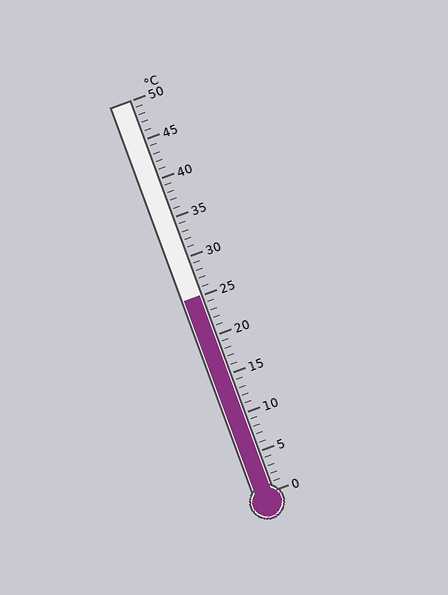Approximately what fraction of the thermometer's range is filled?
The thermometer is filled to approximately 50% of its range.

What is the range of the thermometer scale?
The thermometer scale ranges from 0°C to 50°C.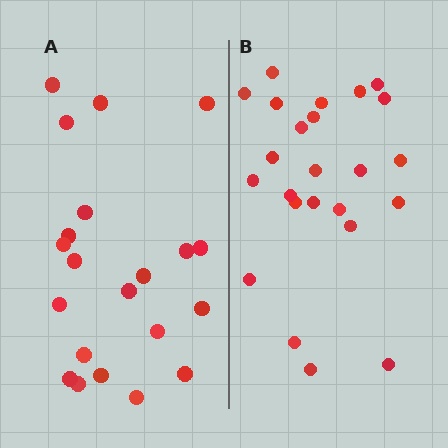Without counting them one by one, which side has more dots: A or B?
Region B (the right region) has more dots.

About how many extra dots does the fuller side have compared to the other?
Region B has just a few more — roughly 2 or 3 more dots than region A.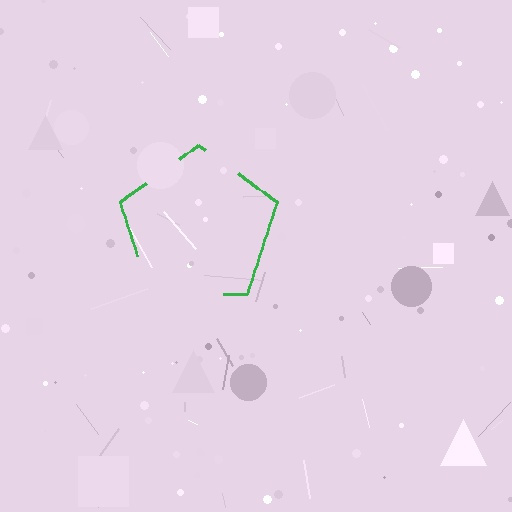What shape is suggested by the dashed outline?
The dashed outline suggests a pentagon.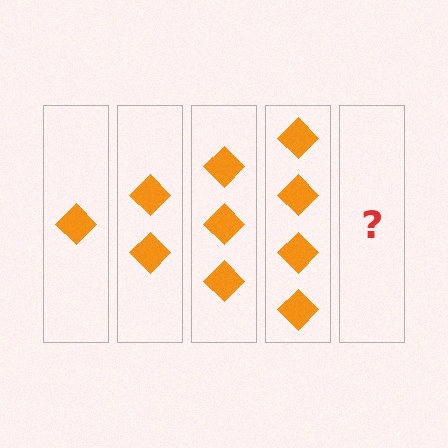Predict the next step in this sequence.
The next step is 5 diamonds.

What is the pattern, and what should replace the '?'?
The pattern is that each step adds one more diamond. The '?' should be 5 diamonds.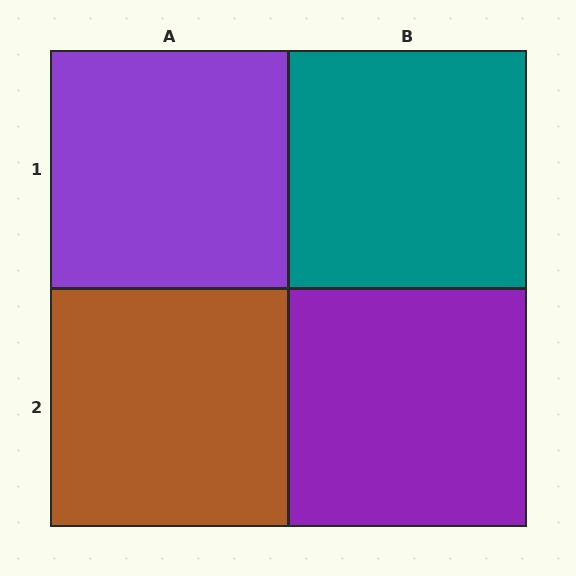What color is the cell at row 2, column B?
Purple.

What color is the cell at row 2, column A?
Brown.